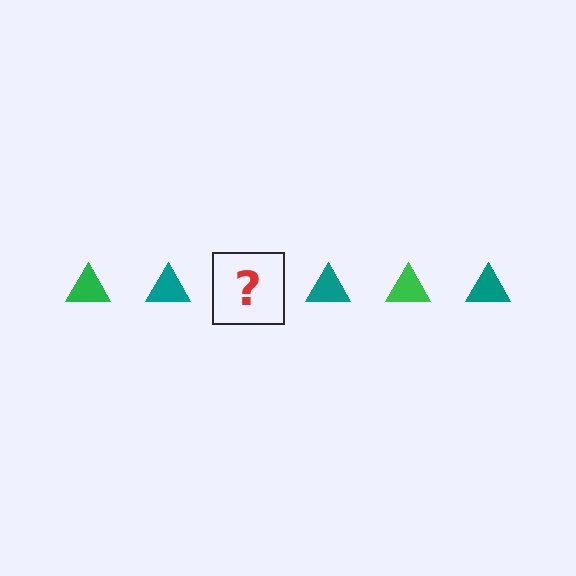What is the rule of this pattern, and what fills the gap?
The rule is that the pattern cycles through green, teal triangles. The gap should be filled with a green triangle.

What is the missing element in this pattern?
The missing element is a green triangle.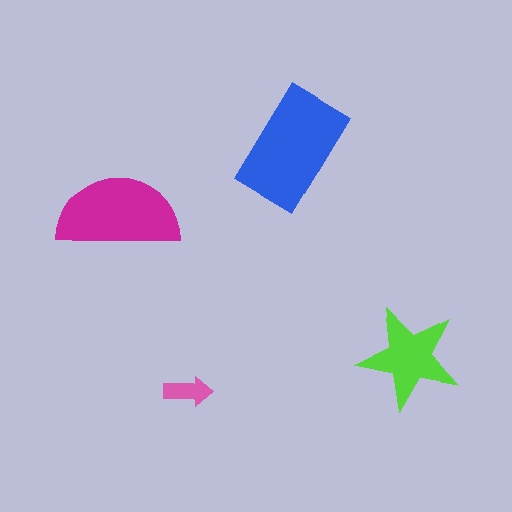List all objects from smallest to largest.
The pink arrow, the lime star, the magenta semicircle, the blue rectangle.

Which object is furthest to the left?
The magenta semicircle is leftmost.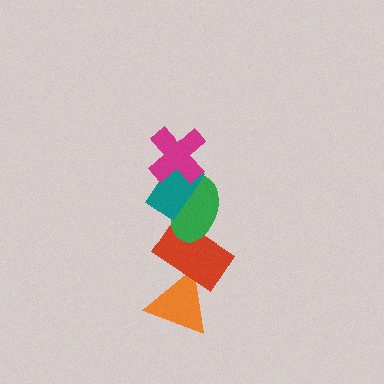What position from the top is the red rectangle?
The red rectangle is 4th from the top.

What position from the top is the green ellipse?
The green ellipse is 3rd from the top.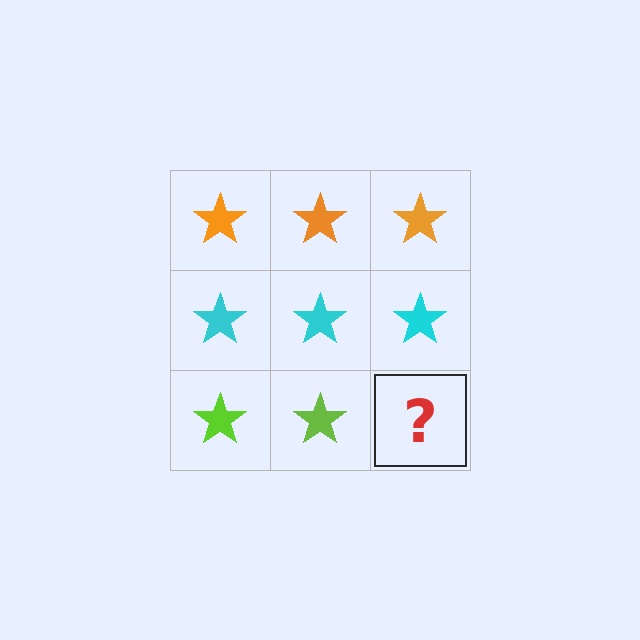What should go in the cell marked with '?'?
The missing cell should contain a lime star.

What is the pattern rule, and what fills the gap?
The rule is that each row has a consistent color. The gap should be filled with a lime star.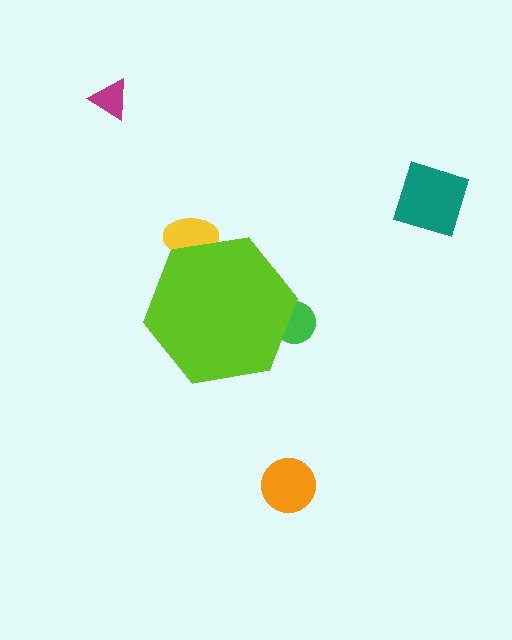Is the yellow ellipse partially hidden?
Yes, the yellow ellipse is partially hidden behind the lime hexagon.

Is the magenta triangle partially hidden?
No, the magenta triangle is fully visible.